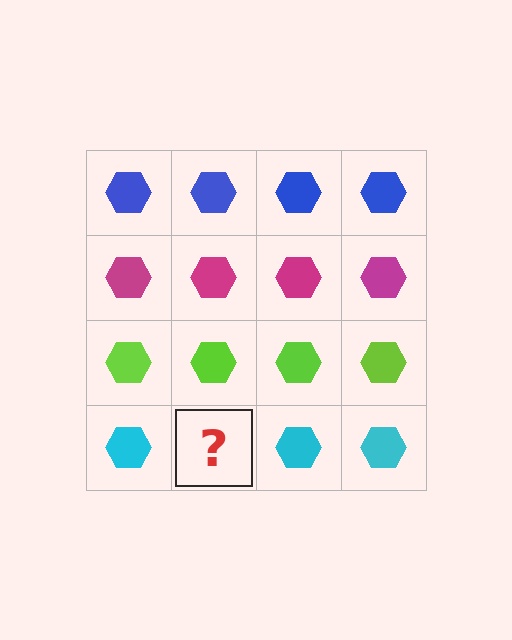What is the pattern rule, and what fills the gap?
The rule is that each row has a consistent color. The gap should be filled with a cyan hexagon.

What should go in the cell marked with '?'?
The missing cell should contain a cyan hexagon.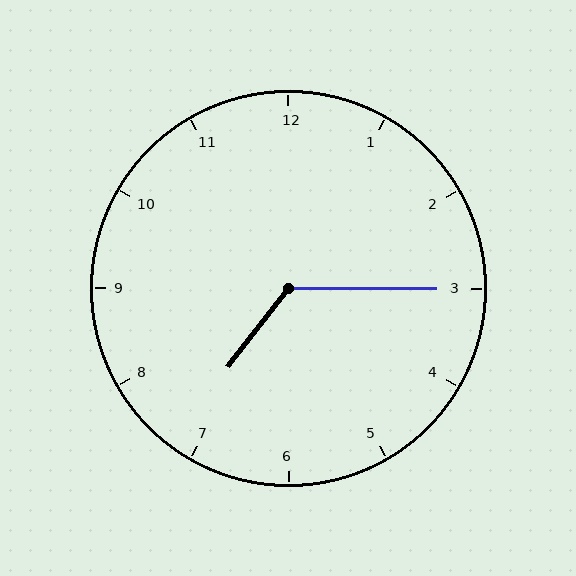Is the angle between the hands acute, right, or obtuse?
It is obtuse.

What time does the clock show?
7:15.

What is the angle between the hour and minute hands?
Approximately 128 degrees.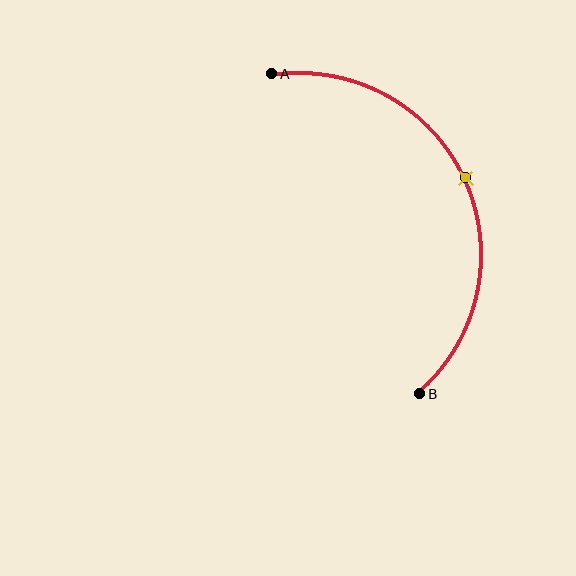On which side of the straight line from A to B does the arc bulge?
The arc bulges to the right of the straight line connecting A and B.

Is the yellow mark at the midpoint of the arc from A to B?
Yes. The yellow mark lies on the arc at equal arc-length from both A and B — it is the arc midpoint.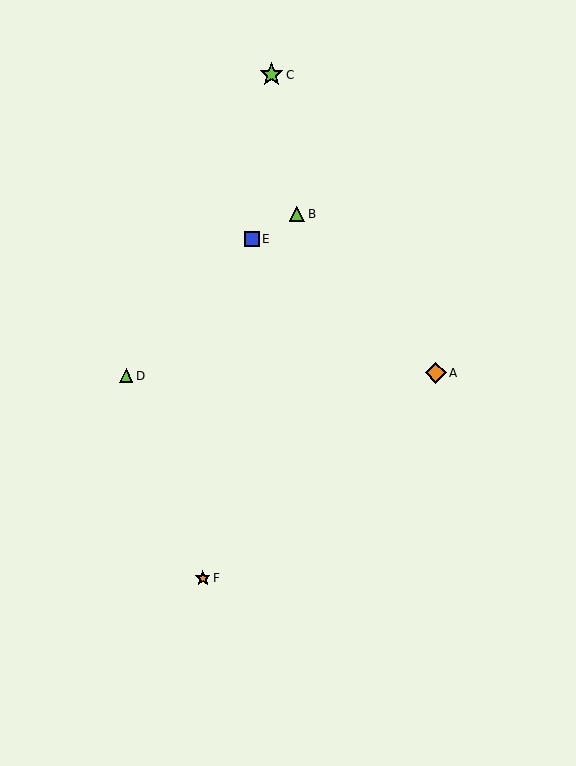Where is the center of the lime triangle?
The center of the lime triangle is at (126, 376).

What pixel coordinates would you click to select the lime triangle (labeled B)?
Click at (297, 214) to select the lime triangle B.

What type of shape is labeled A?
Shape A is an orange diamond.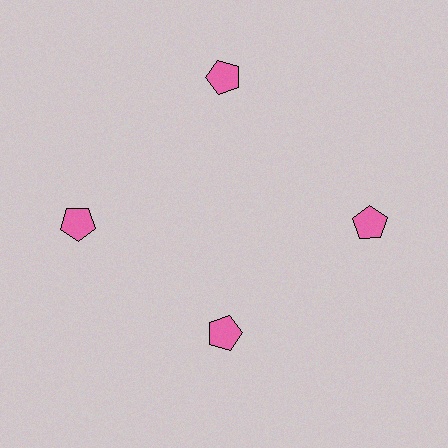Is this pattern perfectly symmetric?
No. The 4 pink pentagons are arranged in a ring, but one element near the 6 o'clock position is pulled inward toward the center, breaking the 4-fold rotational symmetry.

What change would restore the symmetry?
The symmetry would be restored by moving it outward, back onto the ring so that all 4 pentagons sit at equal angles and equal distance from the center.